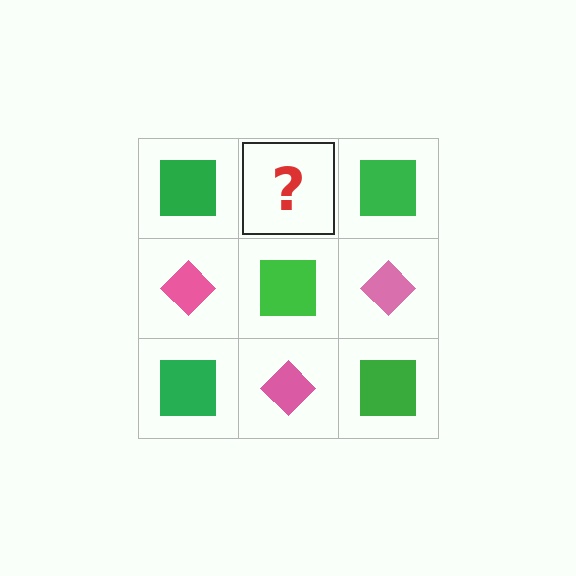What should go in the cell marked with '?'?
The missing cell should contain a pink diamond.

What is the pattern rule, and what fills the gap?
The rule is that it alternates green square and pink diamond in a checkerboard pattern. The gap should be filled with a pink diamond.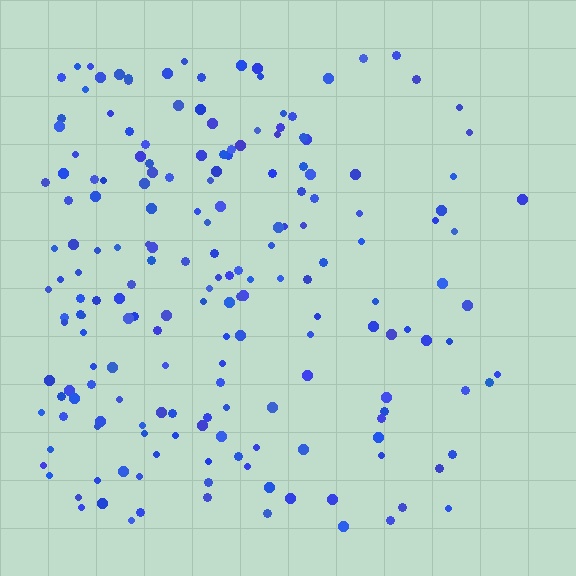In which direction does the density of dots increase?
From right to left, with the left side densest.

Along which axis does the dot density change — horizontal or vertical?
Horizontal.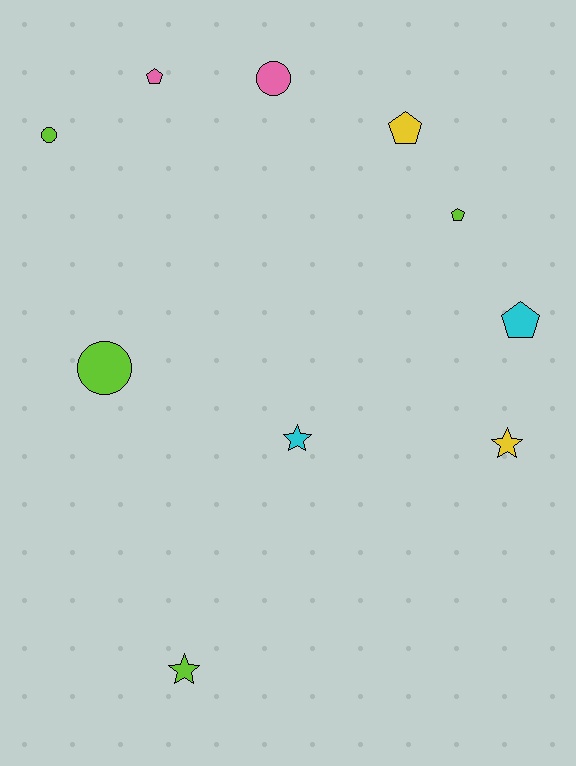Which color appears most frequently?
Lime, with 4 objects.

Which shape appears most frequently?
Pentagon, with 4 objects.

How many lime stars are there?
There is 1 lime star.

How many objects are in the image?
There are 10 objects.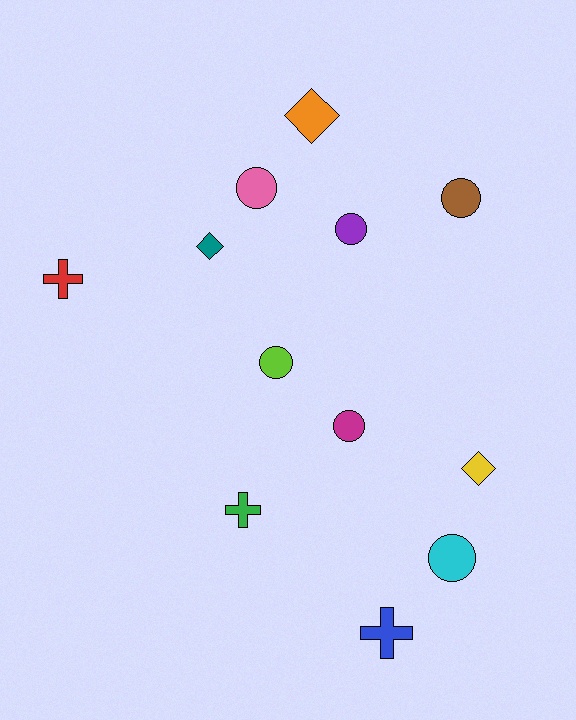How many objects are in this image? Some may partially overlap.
There are 12 objects.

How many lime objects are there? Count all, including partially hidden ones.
There is 1 lime object.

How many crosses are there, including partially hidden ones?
There are 3 crosses.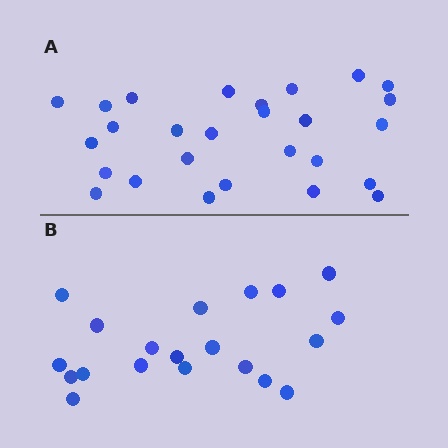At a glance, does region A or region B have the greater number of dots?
Region A (the top region) has more dots.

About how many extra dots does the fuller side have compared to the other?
Region A has roughly 8 or so more dots than region B.